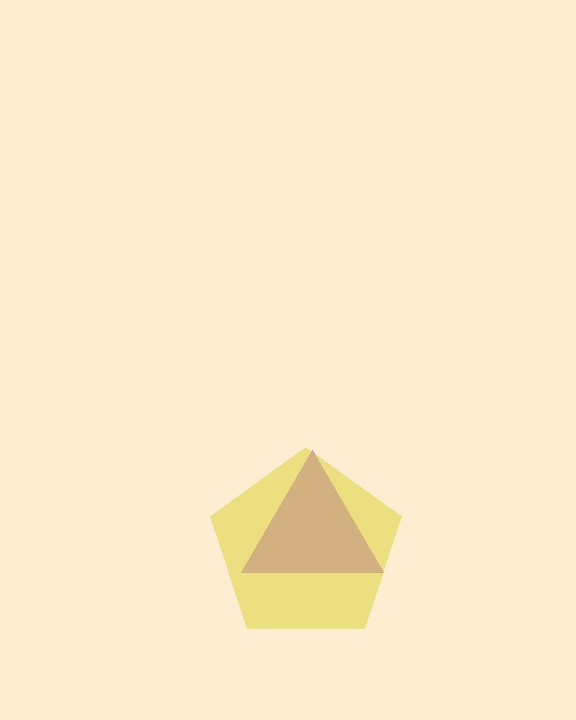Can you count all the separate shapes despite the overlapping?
Yes, there are 2 separate shapes.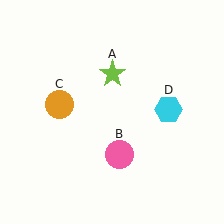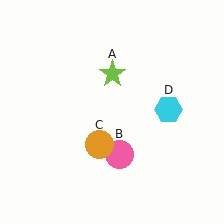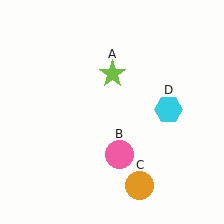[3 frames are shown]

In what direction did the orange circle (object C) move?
The orange circle (object C) moved down and to the right.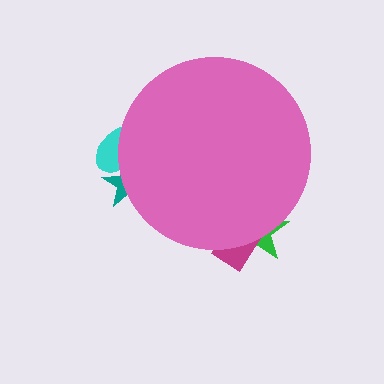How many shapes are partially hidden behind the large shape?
4 shapes are partially hidden.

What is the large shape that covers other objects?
A pink circle.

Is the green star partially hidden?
Yes, the green star is partially hidden behind the pink circle.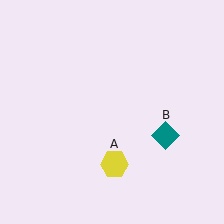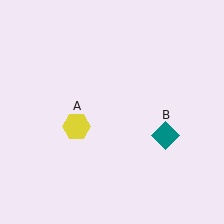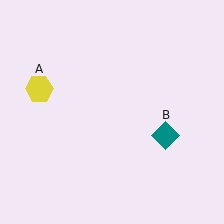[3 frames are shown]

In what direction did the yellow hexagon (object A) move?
The yellow hexagon (object A) moved up and to the left.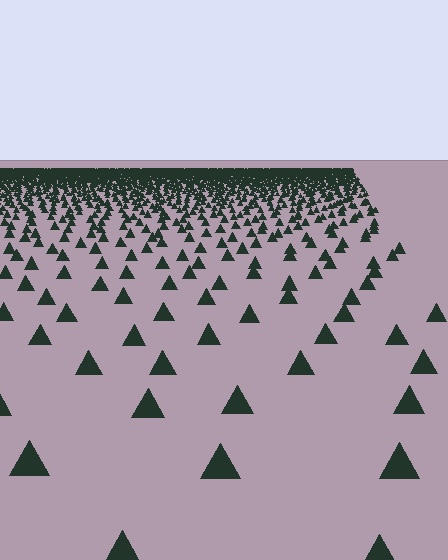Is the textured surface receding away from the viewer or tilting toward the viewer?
The surface is receding away from the viewer. Texture elements get smaller and denser toward the top.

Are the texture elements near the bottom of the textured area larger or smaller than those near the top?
Larger. Near the bottom, elements are closer to the viewer and appear at a bigger on-screen size.